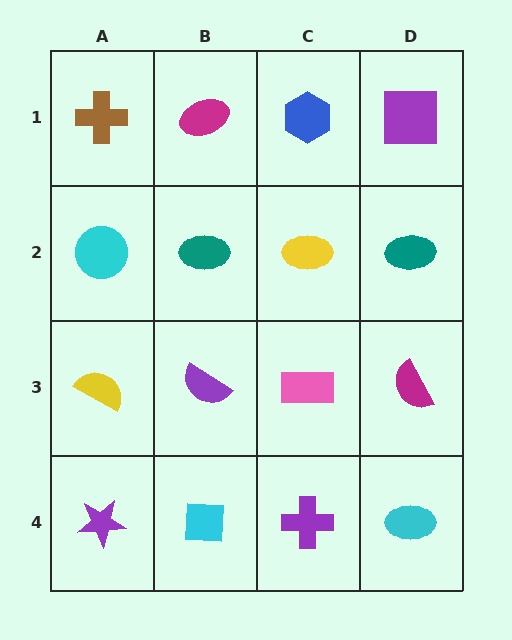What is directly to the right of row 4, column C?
A cyan ellipse.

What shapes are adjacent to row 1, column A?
A cyan circle (row 2, column A), a magenta ellipse (row 1, column B).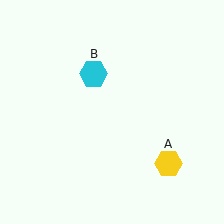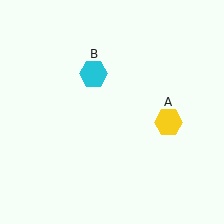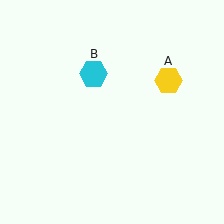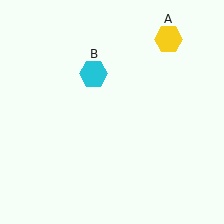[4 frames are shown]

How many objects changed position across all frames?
1 object changed position: yellow hexagon (object A).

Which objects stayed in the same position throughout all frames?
Cyan hexagon (object B) remained stationary.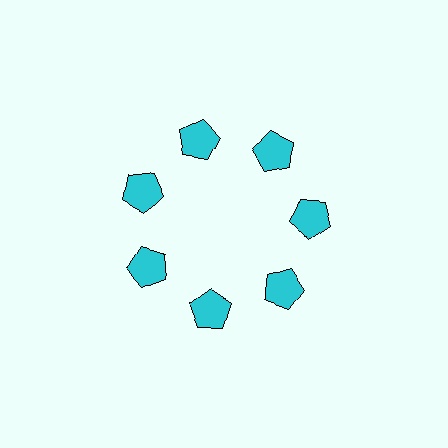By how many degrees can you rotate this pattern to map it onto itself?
The pattern maps onto itself every 51 degrees of rotation.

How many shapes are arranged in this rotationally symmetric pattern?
There are 7 shapes, arranged in 7 groups of 1.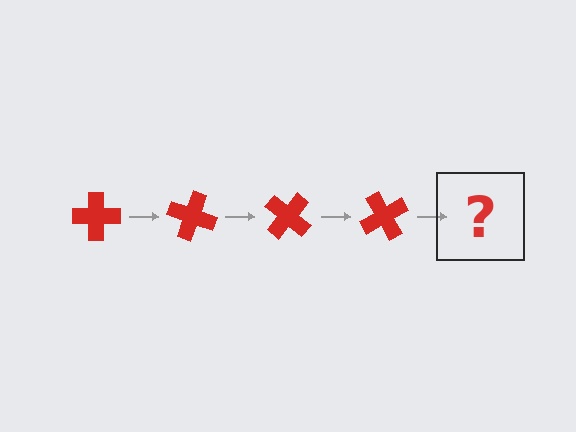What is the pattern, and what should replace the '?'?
The pattern is that the cross rotates 20 degrees each step. The '?' should be a red cross rotated 80 degrees.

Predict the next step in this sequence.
The next step is a red cross rotated 80 degrees.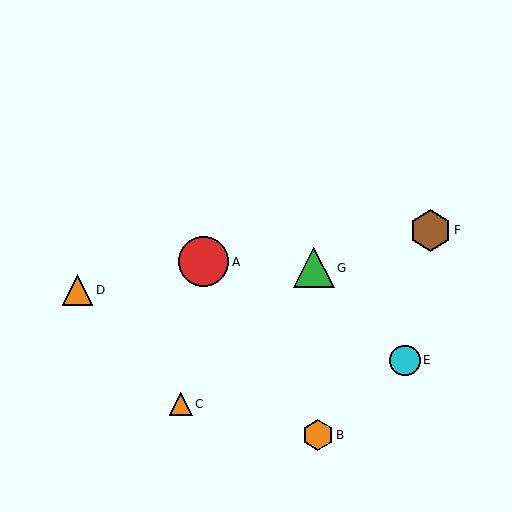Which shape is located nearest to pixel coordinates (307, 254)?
The green triangle (labeled G) at (314, 268) is nearest to that location.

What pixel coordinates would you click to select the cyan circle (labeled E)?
Click at (405, 360) to select the cyan circle E.